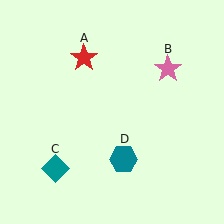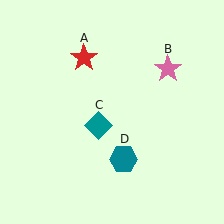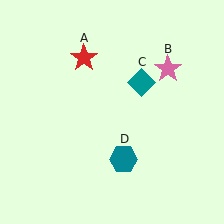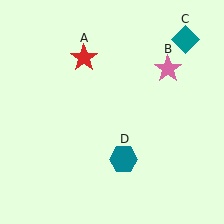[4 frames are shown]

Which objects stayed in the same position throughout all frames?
Red star (object A) and pink star (object B) and teal hexagon (object D) remained stationary.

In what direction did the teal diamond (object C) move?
The teal diamond (object C) moved up and to the right.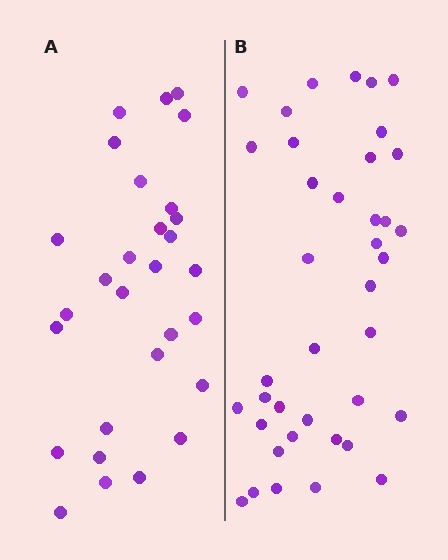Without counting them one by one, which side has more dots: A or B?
Region B (the right region) has more dots.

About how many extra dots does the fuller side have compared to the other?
Region B has roughly 10 or so more dots than region A.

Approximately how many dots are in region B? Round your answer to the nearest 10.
About 40 dots. (The exact count is 39, which rounds to 40.)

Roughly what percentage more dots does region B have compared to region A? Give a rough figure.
About 35% more.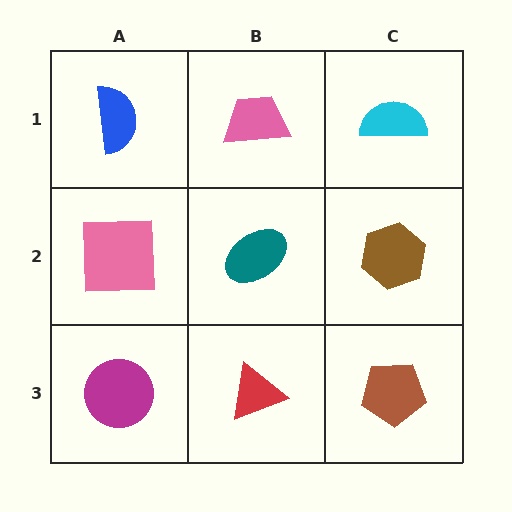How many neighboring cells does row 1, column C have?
2.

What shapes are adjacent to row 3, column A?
A pink square (row 2, column A), a red triangle (row 3, column B).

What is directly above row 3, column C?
A brown hexagon.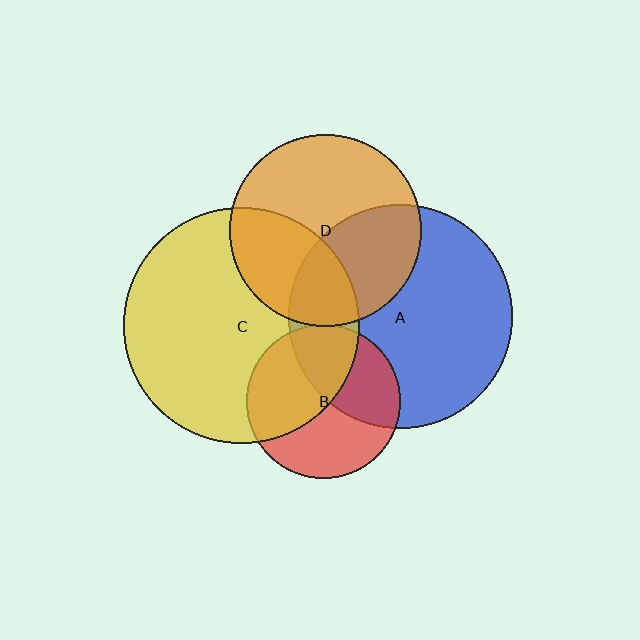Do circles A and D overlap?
Yes.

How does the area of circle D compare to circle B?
Approximately 1.6 times.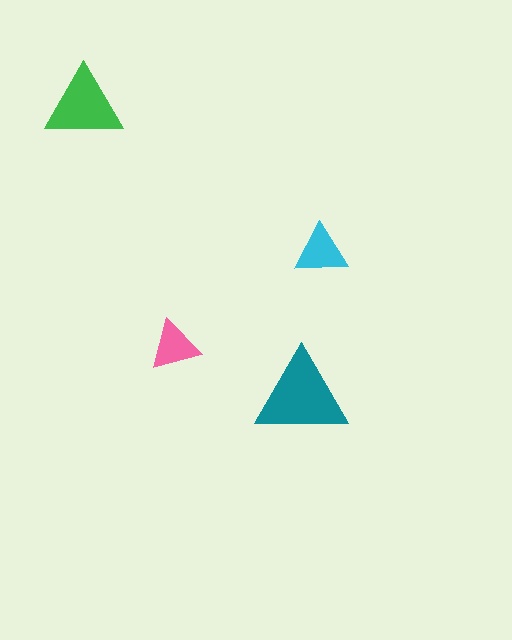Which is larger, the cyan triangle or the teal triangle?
The teal one.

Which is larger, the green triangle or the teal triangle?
The teal one.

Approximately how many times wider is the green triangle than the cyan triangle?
About 1.5 times wider.